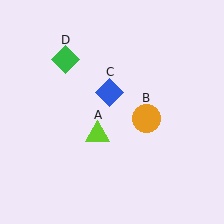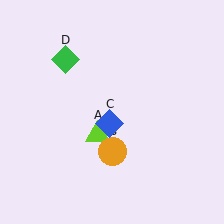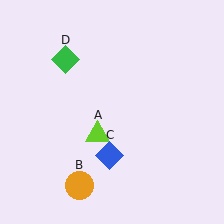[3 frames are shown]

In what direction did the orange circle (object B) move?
The orange circle (object B) moved down and to the left.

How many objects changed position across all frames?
2 objects changed position: orange circle (object B), blue diamond (object C).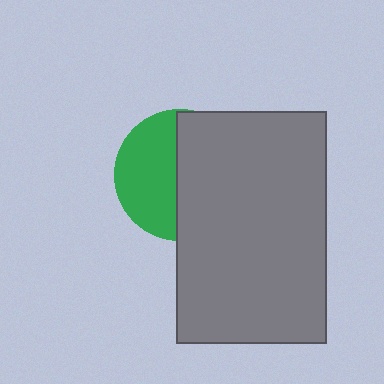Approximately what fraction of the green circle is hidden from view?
Roughly 54% of the green circle is hidden behind the gray rectangle.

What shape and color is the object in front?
The object in front is a gray rectangle.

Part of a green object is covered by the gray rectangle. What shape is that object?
It is a circle.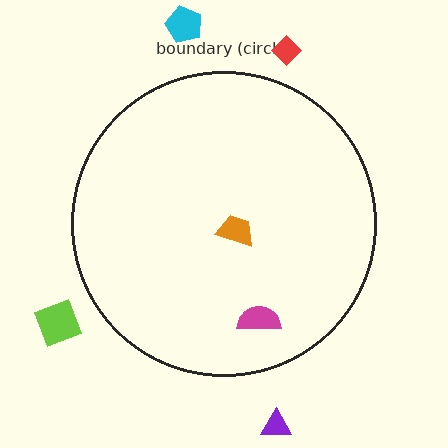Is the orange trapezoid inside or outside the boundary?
Inside.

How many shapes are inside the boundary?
2 inside, 4 outside.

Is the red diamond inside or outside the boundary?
Outside.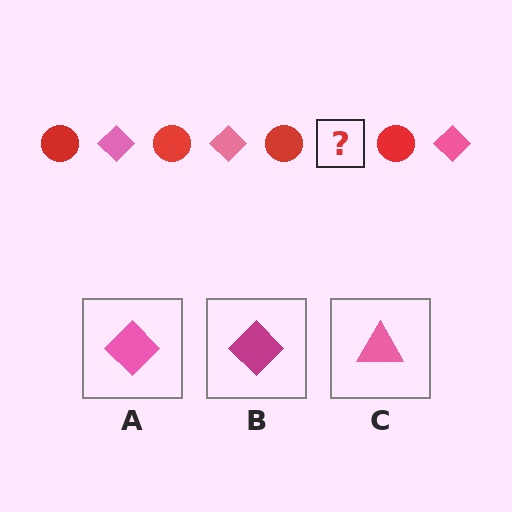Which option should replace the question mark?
Option A.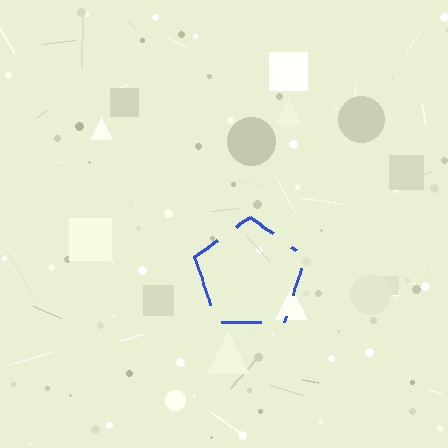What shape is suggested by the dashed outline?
The dashed outline suggests a pentagon.